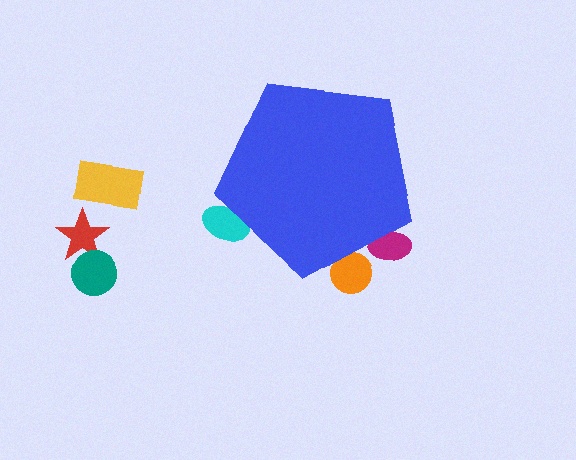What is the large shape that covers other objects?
A blue pentagon.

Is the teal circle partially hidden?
No, the teal circle is fully visible.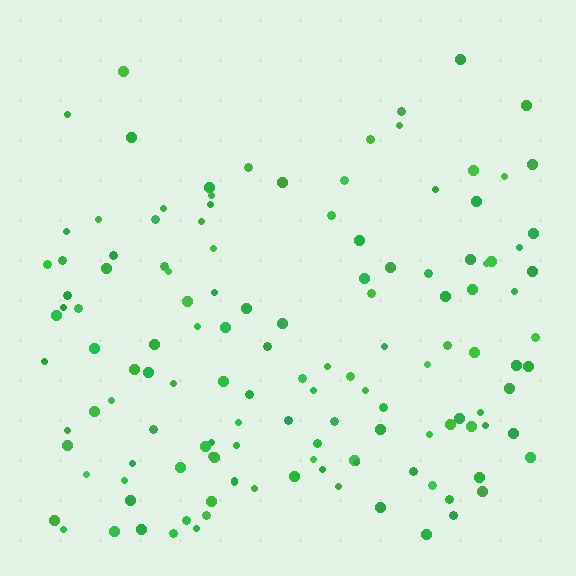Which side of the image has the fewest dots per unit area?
The top.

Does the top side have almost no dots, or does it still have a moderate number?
Still a moderate number, just noticeably fewer than the bottom.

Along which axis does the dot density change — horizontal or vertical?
Vertical.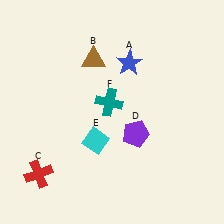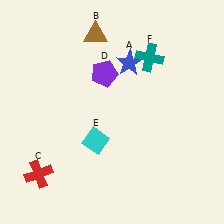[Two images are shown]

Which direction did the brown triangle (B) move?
The brown triangle (B) moved up.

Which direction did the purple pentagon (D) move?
The purple pentagon (D) moved up.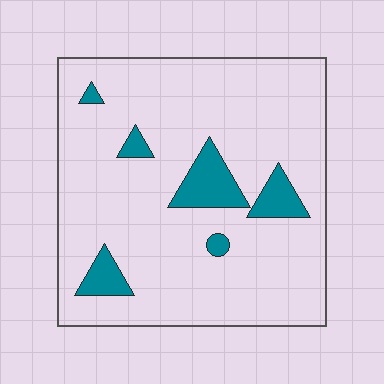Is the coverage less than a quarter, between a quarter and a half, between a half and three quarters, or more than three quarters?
Less than a quarter.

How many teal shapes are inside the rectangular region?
6.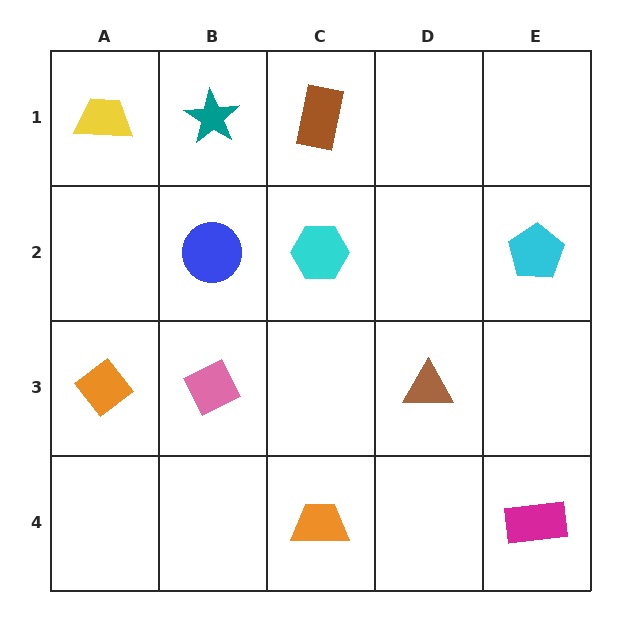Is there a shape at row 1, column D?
No, that cell is empty.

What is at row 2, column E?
A cyan pentagon.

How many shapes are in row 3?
3 shapes.